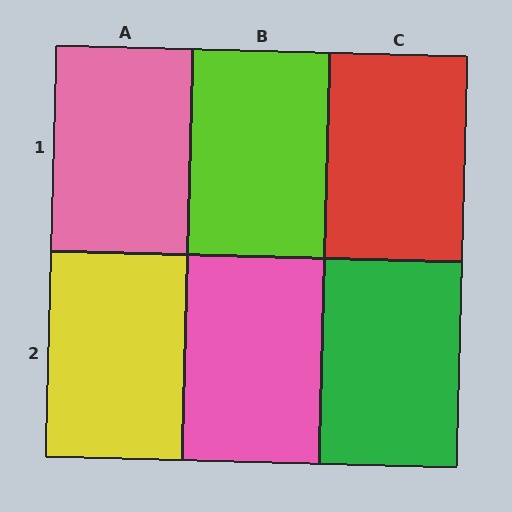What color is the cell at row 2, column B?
Pink.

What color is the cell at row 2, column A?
Yellow.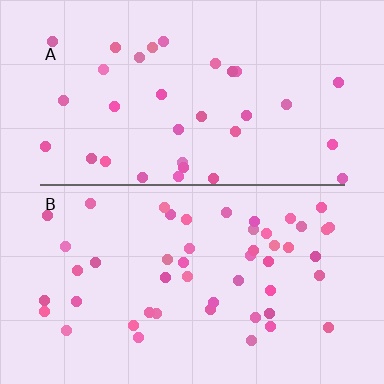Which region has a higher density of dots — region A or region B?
B (the bottom).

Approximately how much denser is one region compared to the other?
Approximately 1.5× — region B over region A.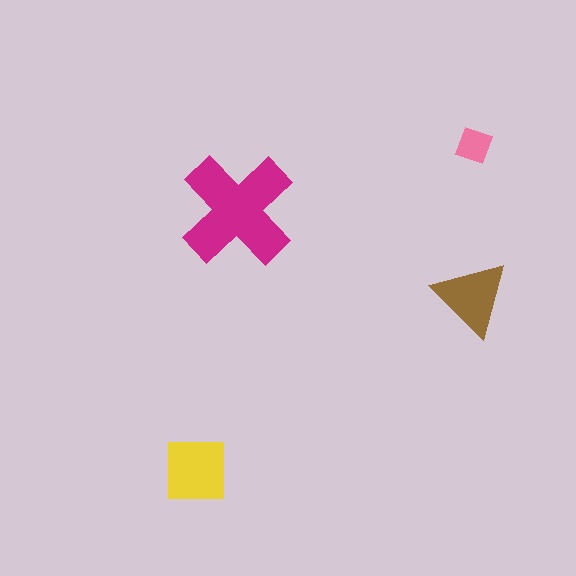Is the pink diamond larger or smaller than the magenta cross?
Smaller.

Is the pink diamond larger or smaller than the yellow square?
Smaller.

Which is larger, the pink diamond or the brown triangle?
The brown triangle.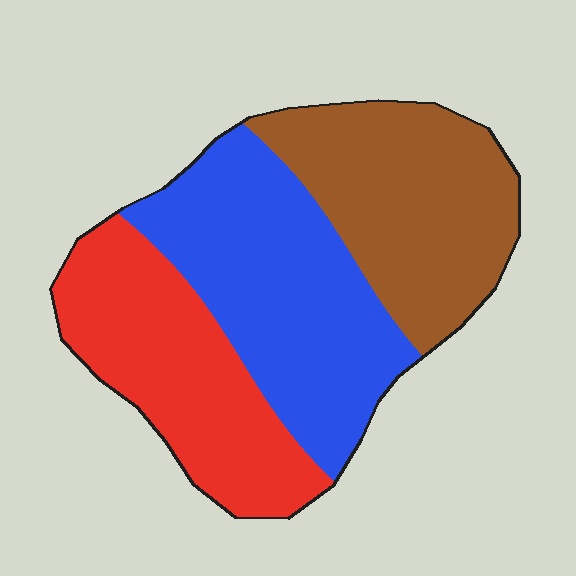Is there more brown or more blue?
Blue.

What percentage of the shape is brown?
Brown covers roughly 30% of the shape.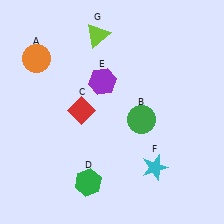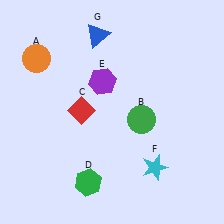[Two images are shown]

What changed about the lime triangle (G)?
In Image 1, G is lime. In Image 2, it changed to blue.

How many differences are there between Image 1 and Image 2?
There is 1 difference between the two images.